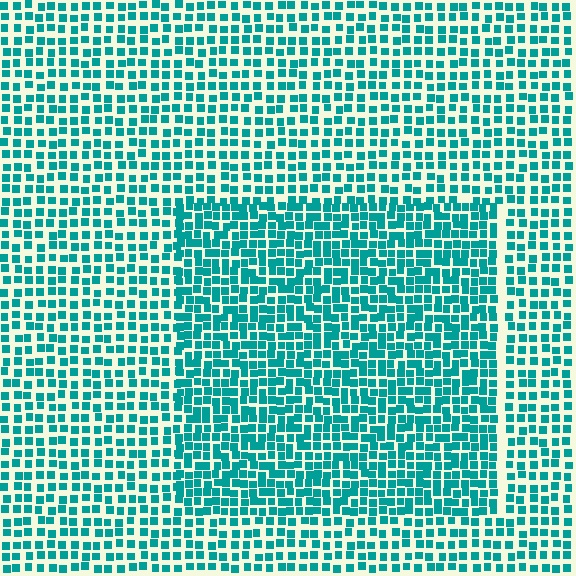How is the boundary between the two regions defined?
The boundary is defined by a change in element density (approximately 1.5x ratio). All elements are the same color, size, and shape.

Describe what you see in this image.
The image contains small teal elements arranged at two different densities. A rectangle-shaped region is visible where the elements are more densely packed than the surrounding area.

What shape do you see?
I see a rectangle.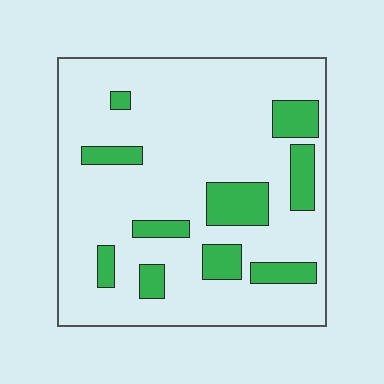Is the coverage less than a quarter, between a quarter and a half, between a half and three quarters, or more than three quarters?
Less than a quarter.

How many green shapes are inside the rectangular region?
10.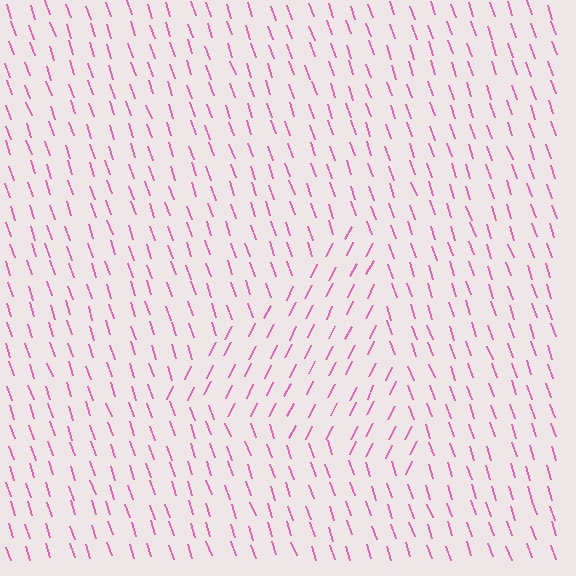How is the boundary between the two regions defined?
The boundary is defined purely by a change in line orientation (approximately 45 degrees difference). All lines are the same color and thickness.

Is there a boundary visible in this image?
Yes, there is a texture boundary formed by a change in line orientation.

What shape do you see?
I see a triangle.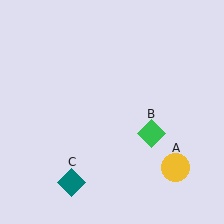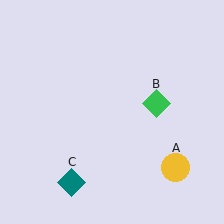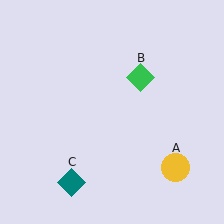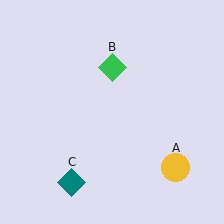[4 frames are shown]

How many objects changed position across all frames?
1 object changed position: green diamond (object B).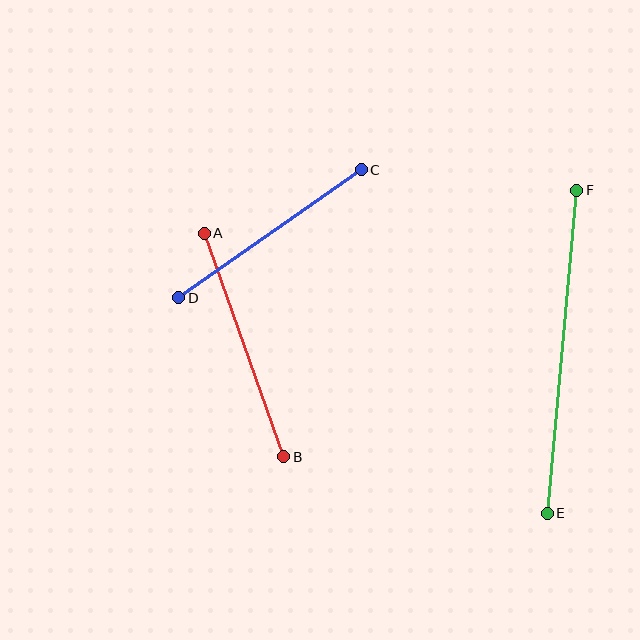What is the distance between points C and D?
The distance is approximately 223 pixels.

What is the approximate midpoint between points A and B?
The midpoint is at approximately (244, 345) pixels.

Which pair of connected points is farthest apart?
Points E and F are farthest apart.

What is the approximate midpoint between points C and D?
The midpoint is at approximately (270, 234) pixels.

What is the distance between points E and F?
The distance is approximately 324 pixels.